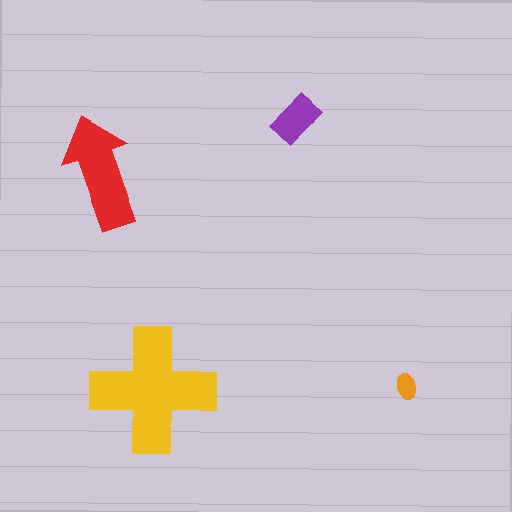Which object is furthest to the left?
The red arrow is leftmost.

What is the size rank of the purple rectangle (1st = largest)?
3rd.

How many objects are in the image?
There are 4 objects in the image.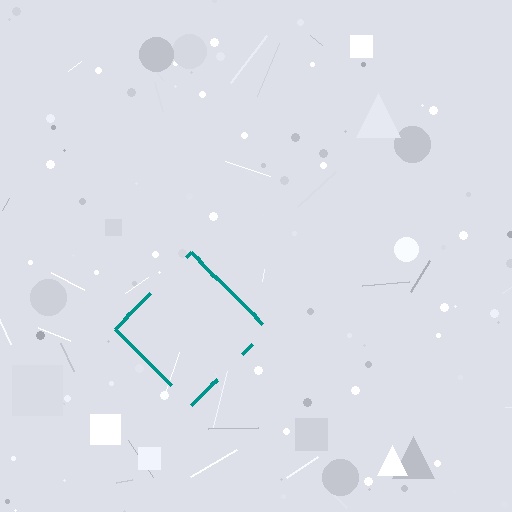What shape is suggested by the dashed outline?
The dashed outline suggests a diamond.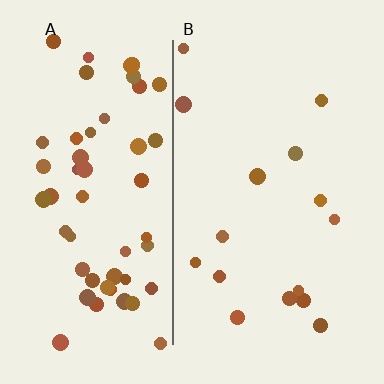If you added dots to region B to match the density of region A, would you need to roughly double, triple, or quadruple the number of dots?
Approximately triple.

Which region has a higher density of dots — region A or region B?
A (the left).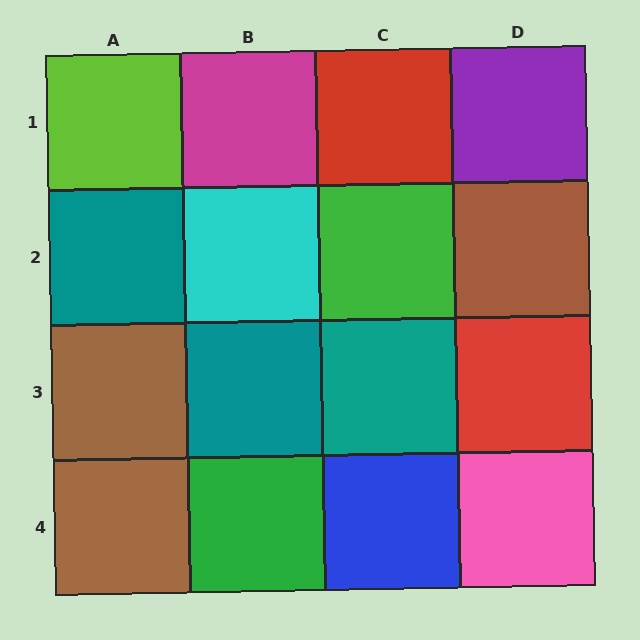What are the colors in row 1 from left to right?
Lime, magenta, red, purple.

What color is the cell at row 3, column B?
Teal.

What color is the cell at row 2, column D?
Brown.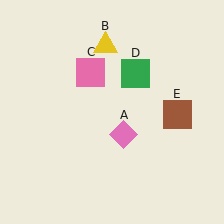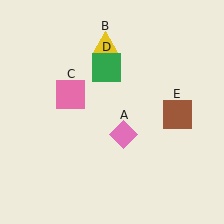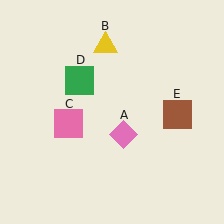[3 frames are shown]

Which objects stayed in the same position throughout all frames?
Pink diamond (object A) and yellow triangle (object B) and brown square (object E) remained stationary.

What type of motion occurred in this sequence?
The pink square (object C), green square (object D) rotated counterclockwise around the center of the scene.